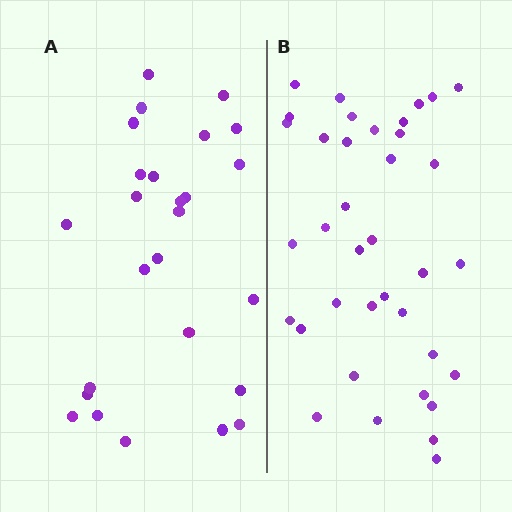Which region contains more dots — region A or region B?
Region B (the right region) has more dots.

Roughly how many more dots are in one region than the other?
Region B has roughly 12 or so more dots than region A.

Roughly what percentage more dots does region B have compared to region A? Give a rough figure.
About 40% more.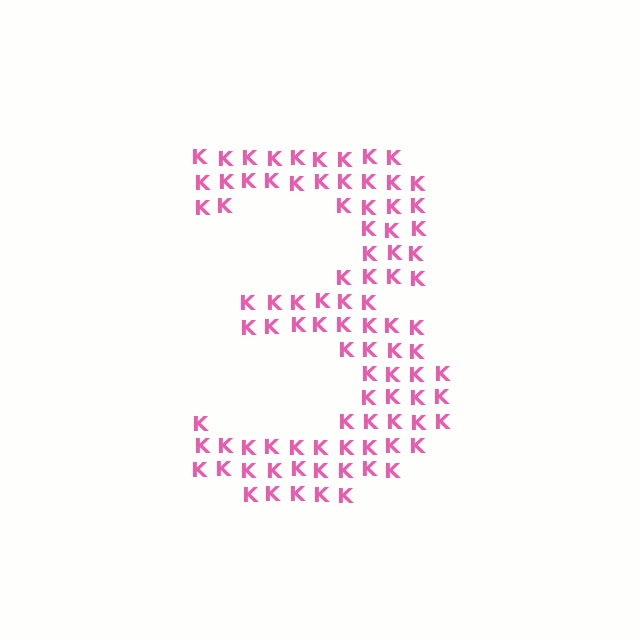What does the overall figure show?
The overall figure shows the digit 3.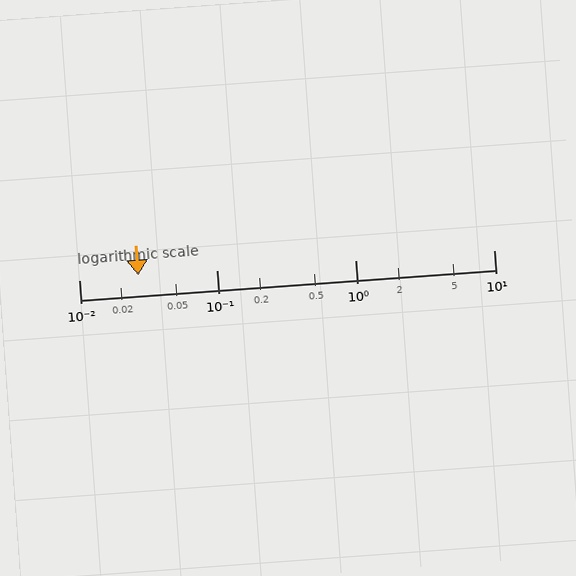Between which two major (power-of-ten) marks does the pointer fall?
The pointer is between 0.01 and 0.1.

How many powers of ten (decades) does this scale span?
The scale spans 3 decades, from 0.01 to 10.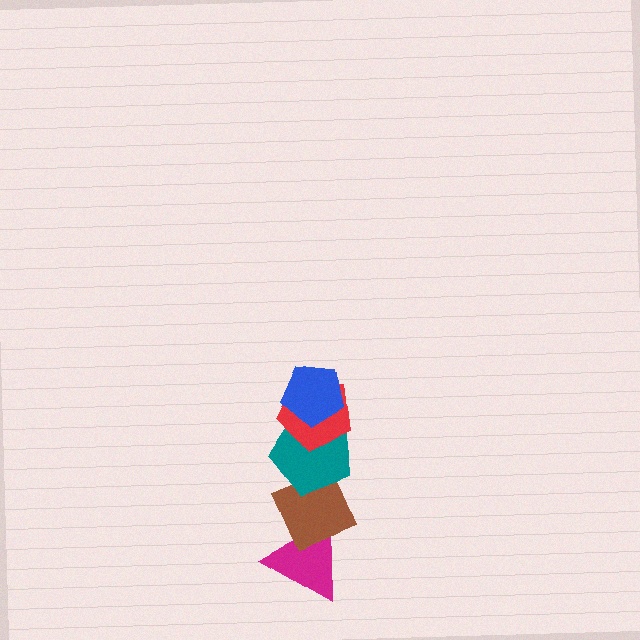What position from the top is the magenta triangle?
The magenta triangle is 5th from the top.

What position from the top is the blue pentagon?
The blue pentagon is 1st from the top.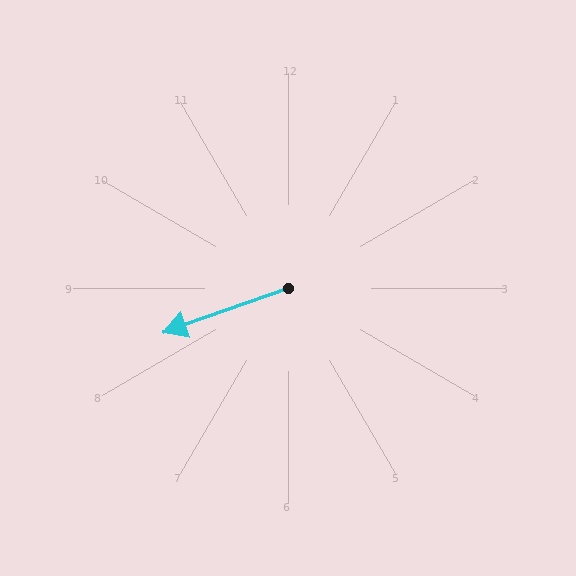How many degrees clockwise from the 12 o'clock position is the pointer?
Approximately 251 degrees.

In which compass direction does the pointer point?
West.